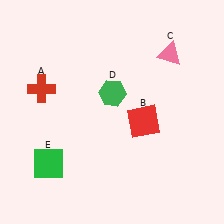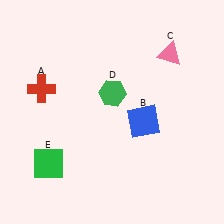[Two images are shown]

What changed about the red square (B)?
In Image 1, B is red. In Image 2, it changed to blue.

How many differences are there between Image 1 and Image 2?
There is 1 difference between the two images.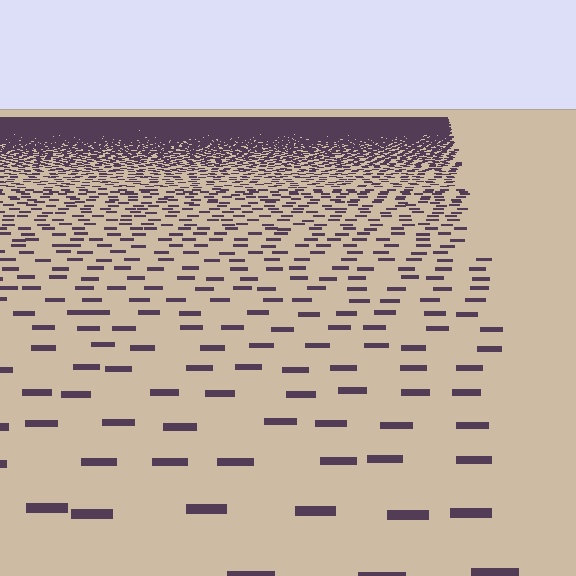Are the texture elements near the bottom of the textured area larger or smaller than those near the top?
Larger. Near the bottom, elements are closer to the viewer and appear at a bigger on-screen size.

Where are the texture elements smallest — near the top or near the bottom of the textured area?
Near the top.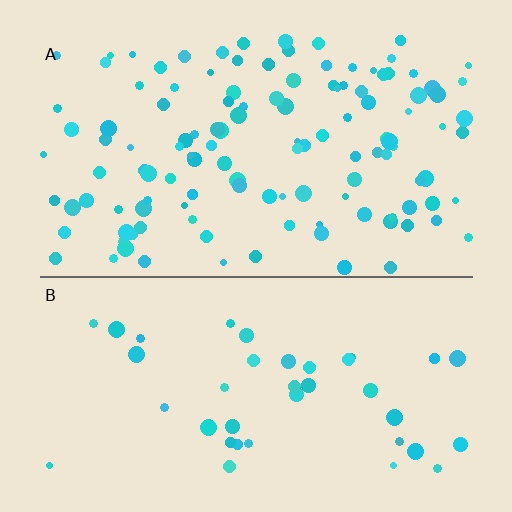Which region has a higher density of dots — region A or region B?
A (the top).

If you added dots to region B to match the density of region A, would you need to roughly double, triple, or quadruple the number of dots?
Approximately triple.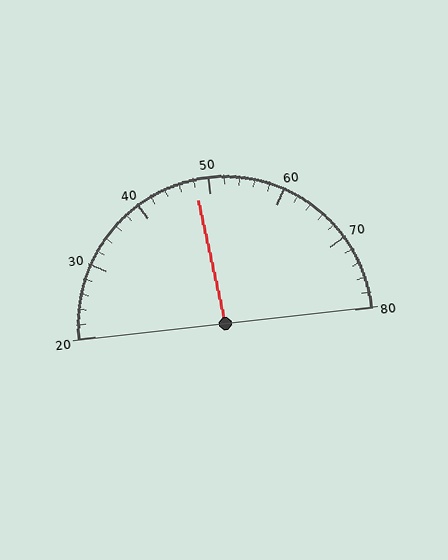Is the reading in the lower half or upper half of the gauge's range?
The reading is in the lower half of the range (20 to 80).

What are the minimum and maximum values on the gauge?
The gauge ranges from 20 to 80.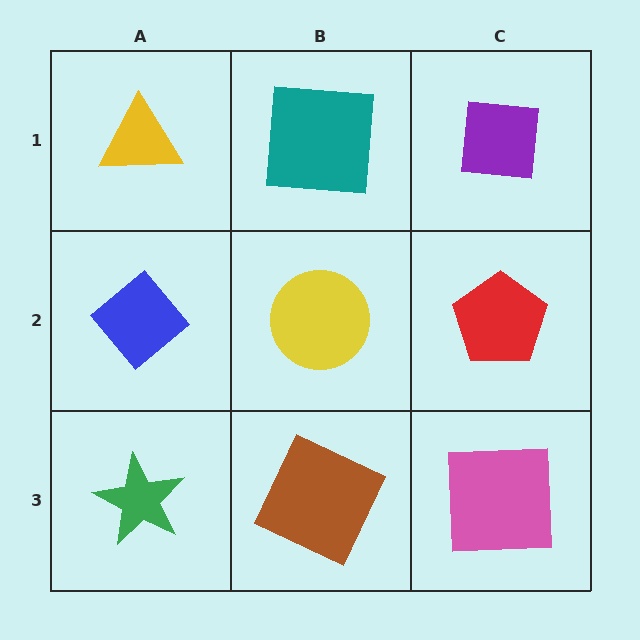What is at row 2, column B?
A yellow circle.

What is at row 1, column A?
A yellow triangle.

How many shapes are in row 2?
3 shapes.